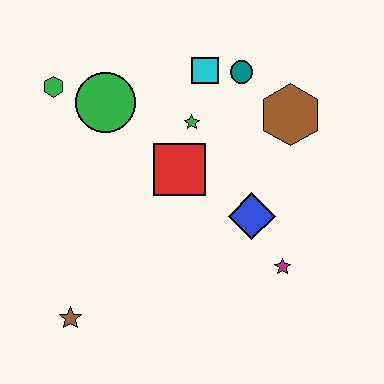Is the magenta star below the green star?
Yes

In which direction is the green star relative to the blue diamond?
The green star is above the blue diamond.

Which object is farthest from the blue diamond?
The green hexagon is farthest from the blue diamond.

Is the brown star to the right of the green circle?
No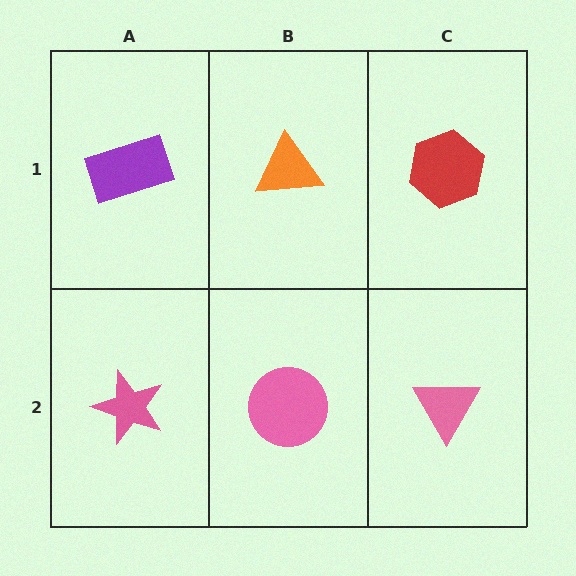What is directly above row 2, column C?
A red hexagon.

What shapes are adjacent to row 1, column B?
A pink circle (row 2, column B), a purple rectangle (row 1, column A), a red hexagon (row 1, column C).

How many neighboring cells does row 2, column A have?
2.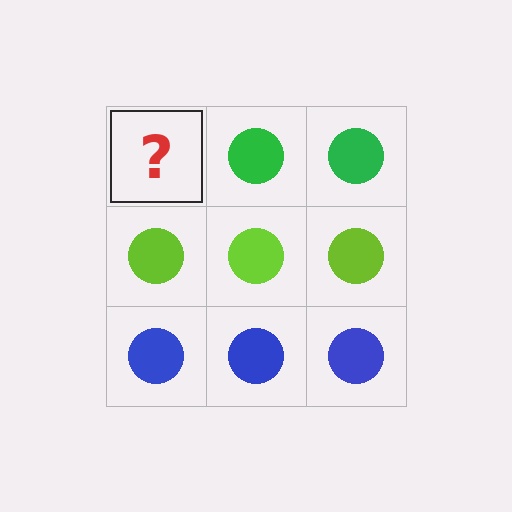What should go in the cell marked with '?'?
The missing cell should contain a green circle.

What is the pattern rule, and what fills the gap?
The rule is that each row has a consistent color. The gap should be filled with a green circle.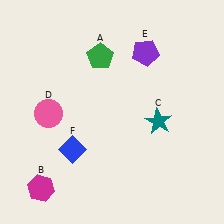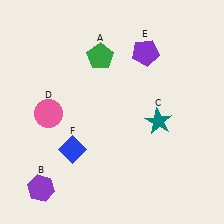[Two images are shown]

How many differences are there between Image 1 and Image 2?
There is 1 difference between the two images.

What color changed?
The hexagon (B) changed from magenta in Image 1 to purple in Image 2.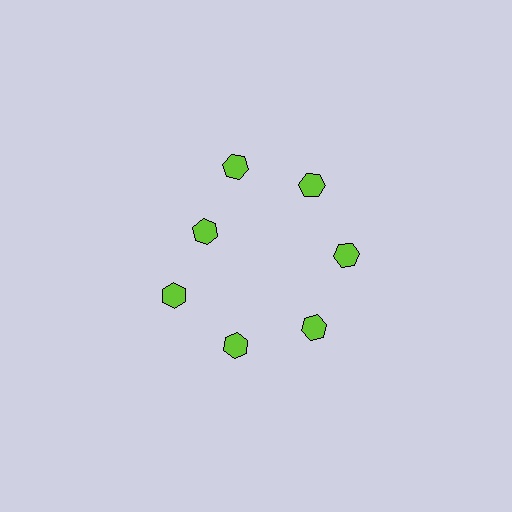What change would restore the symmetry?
The symmetry would be restored by moving it outward, back onto the ring so that all 7 hexagons sit at equal angles and equal distance from the center.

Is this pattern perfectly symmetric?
No. The 7 lime hexagons are arranged in a ring, but one element near the 10 o'clock position is pulled inward toward the center, breaking the 7-fold rotational symmetry.